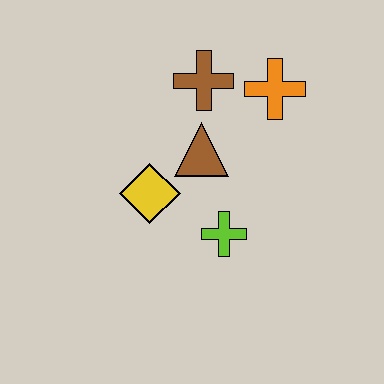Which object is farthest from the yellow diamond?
The orange cross is farthest from the yellow diamond.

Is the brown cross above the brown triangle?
Yes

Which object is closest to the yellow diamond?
The brown triangle is closest to the yellow diamond.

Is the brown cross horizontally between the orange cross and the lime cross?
No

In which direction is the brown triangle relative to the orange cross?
The brown triangle is to the left of the orange cross.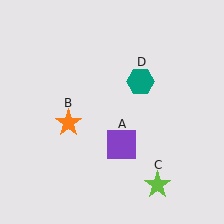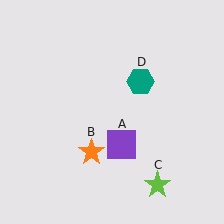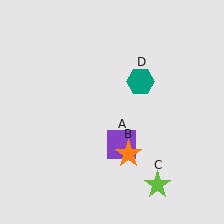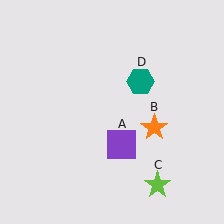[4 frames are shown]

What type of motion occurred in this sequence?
The orange star (object B) rotated counterclockwise around the center of the scene.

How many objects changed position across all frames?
1 object changed position: orange star (object B).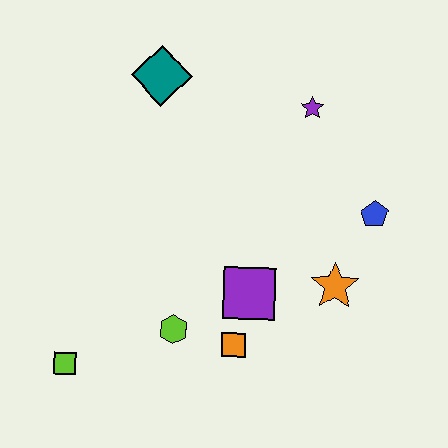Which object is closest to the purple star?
The blue pentagon is closest to the purple star.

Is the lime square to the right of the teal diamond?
No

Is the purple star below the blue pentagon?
No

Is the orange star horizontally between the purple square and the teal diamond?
No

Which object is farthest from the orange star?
The lime square is farthest from the orange star.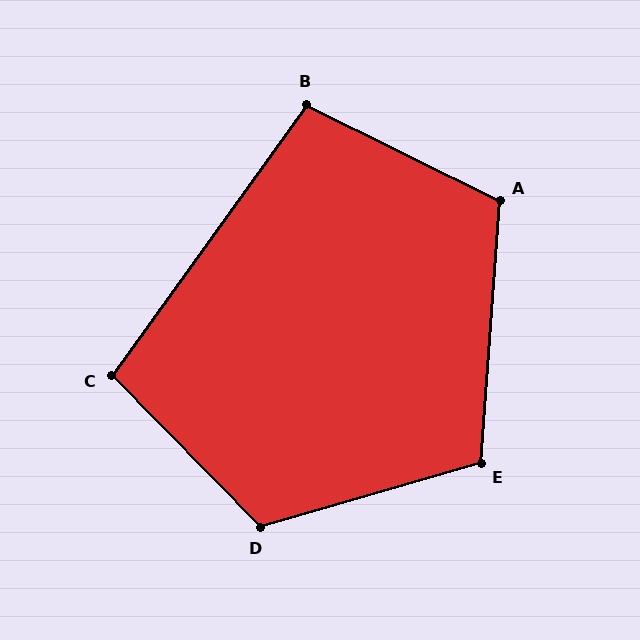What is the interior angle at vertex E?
Approximately 110 degrees (obtuse).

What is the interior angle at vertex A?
Approximately 112 degrees (obtuse).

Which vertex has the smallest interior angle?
B, at approximately 99 degrees.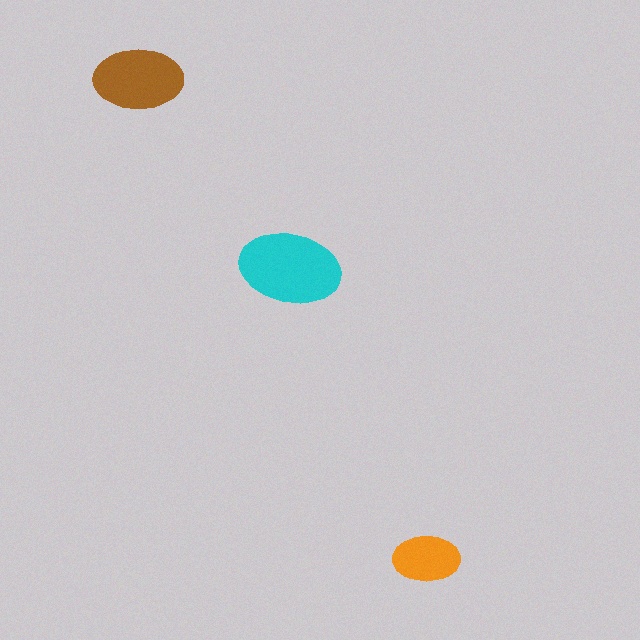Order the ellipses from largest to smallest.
the cyan one, the brown one, the orange one.